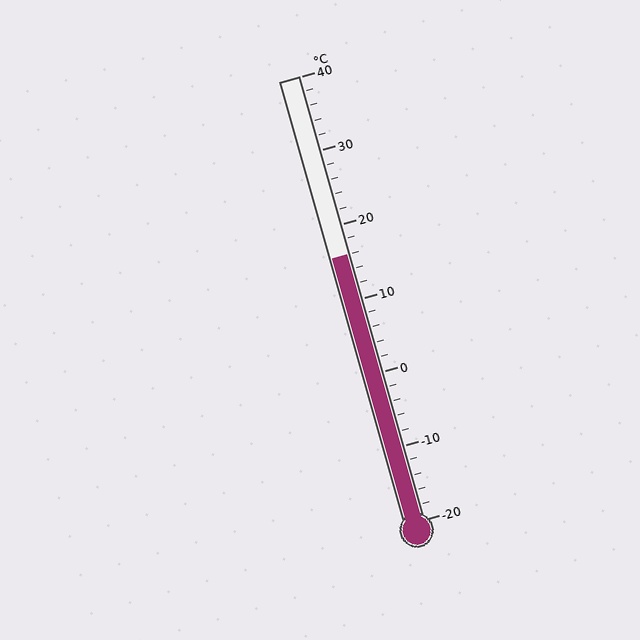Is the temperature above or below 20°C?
The temperature is below 20°C.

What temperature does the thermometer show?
The thermometer shows approximately 16°C.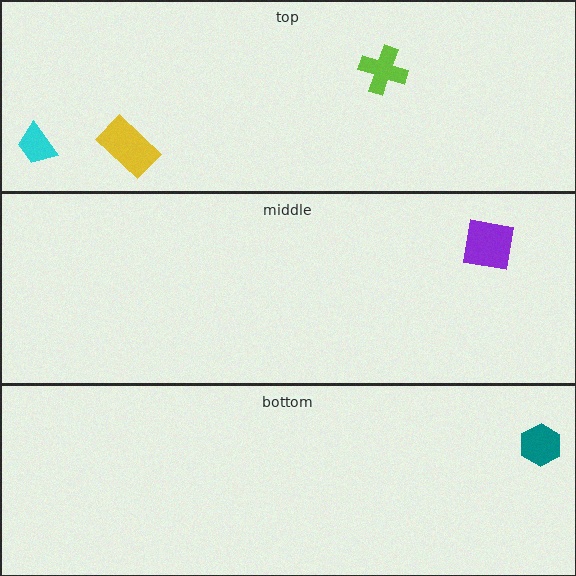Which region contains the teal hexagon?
The bottom region.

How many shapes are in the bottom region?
1.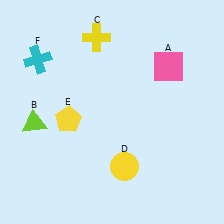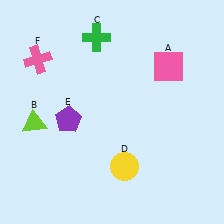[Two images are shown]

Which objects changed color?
C changed from yellow to green. E changed from yellow to purple. F changed from cyan to pink.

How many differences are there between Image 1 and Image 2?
There are 3 differences between the two images.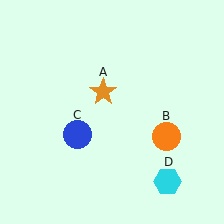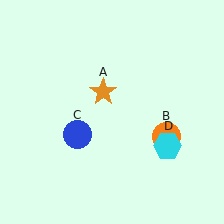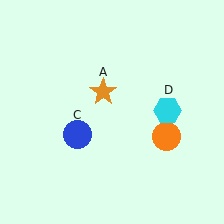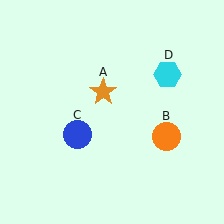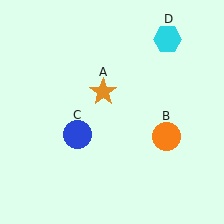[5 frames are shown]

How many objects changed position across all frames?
1 object changed position: cyan hexagon (object D).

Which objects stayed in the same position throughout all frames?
Orange star (object A) and orange circle (object B) and blue circle (object C) remained stationary.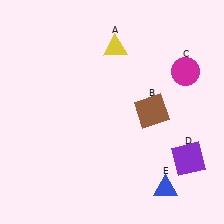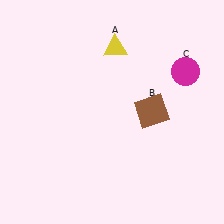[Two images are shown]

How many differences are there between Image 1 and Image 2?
There are 2 differences between the two images.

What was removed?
The purple square (D), the blue triangle (E) were removed in Image 2.